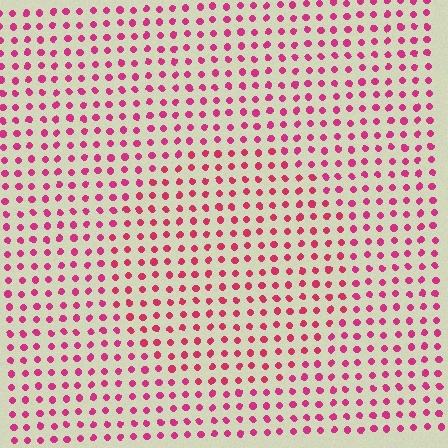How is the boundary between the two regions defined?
The boundary is defined purely by a slight shift in hue (about 14 degrees). Spacing, size, and orientation are identical on both sides.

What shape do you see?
I see a circle.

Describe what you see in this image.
The image is filled with small magenta elements in a uniform arrangement. A circle-shaped region is visible where the elements are tinted to a slightly different hue, forming a subtle color boundary.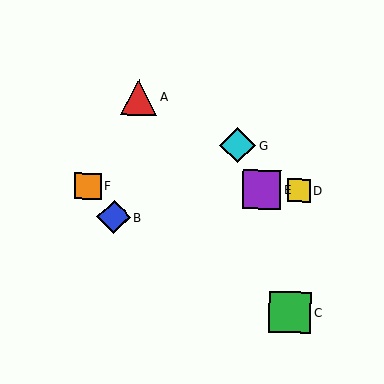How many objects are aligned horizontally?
3 objects (D, E, F) are aligned horizontally.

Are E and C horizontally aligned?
No, E is at y≈190 and C is at y≈312.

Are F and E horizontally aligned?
Yes, both are at y≈186.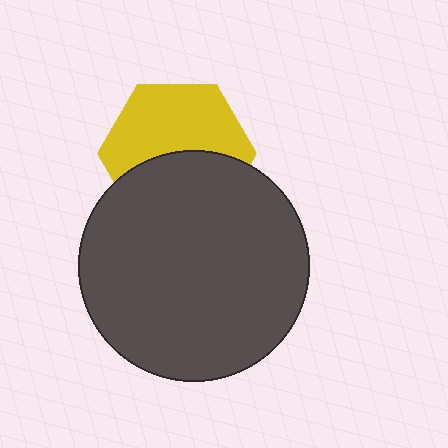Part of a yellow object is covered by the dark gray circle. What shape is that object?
It is a hexagon.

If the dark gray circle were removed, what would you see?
You would see the complete yellow hexagon.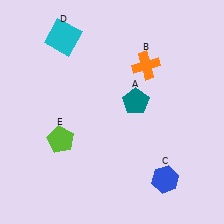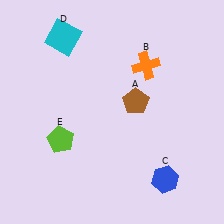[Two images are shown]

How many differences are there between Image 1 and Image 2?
There is 1 difference between the two images.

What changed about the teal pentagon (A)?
In Image 1, A is teal. In Image 2, it changed to brown.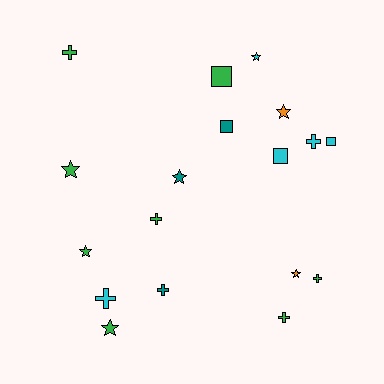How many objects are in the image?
There are 18 objects.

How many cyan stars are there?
There is 1 cyan star.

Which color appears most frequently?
Green, with 8 objects.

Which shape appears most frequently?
Star, with 7 objects.